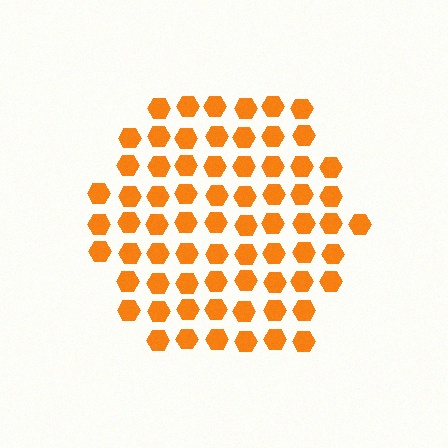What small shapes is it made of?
It is made of small hexagons.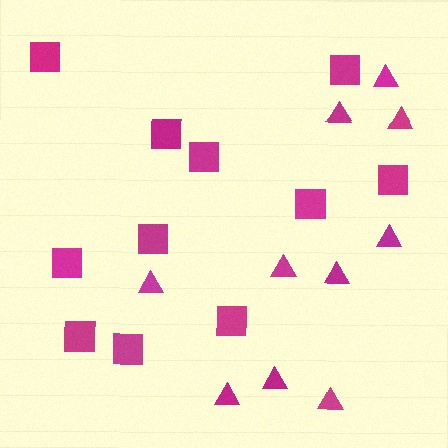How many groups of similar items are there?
There are 2 groups: one group of squares (11) and one group of triangles (10).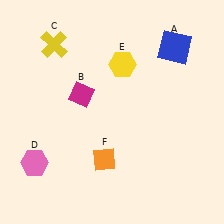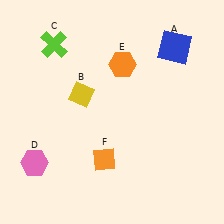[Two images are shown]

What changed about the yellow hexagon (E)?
In Image 1, E is yellow. In Image 2, it changed to orange.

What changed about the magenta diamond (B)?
In Image 1, B is magenta. In Image 2, it changed to yellow.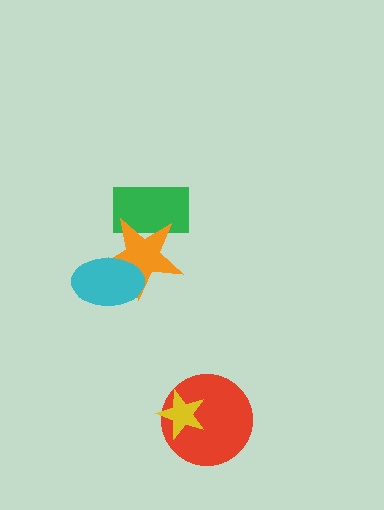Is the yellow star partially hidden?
No, no other shape covers it.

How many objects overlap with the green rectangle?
1 object overlaps with the green rectangle.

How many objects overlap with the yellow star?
1 object overlaps with the yellow star.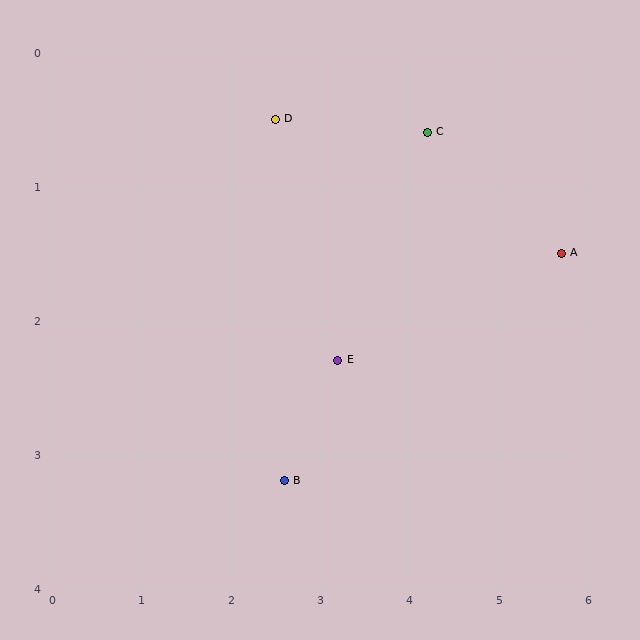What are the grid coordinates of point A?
Point A is at approximately (5.7, 1.5).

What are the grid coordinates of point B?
Point B is at approximately (2.6, 3.2).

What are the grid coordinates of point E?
Point E is at approximately (3.2, 2.3).